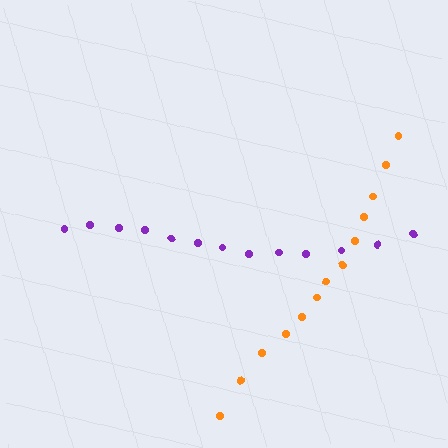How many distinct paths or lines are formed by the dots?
There are 2 distinct paths.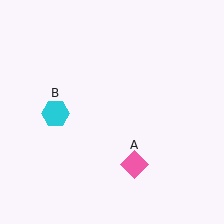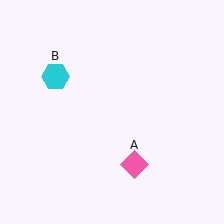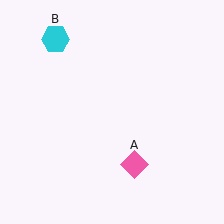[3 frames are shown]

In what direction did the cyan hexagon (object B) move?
The cyan hexagon (object B) moved up.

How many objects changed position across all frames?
1 object changed position: cyan hexagon (object B).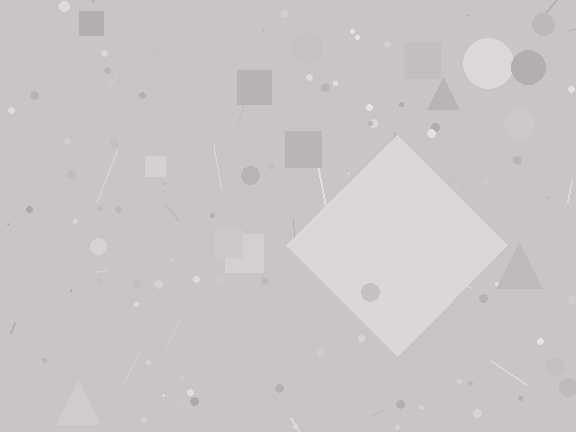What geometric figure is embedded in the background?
A diamond is embedded in the background.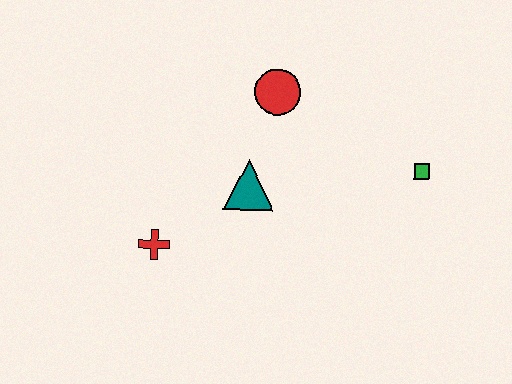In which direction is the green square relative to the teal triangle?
The green square is to the right of the teal triangle.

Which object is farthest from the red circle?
The red cross is farthest from the red circle.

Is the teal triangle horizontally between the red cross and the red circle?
Yes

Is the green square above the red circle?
No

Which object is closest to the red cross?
The teal triangle is closest to the red cross.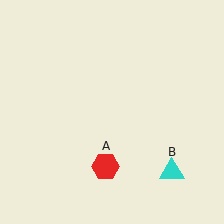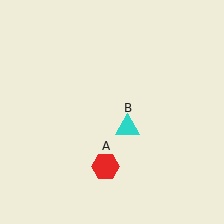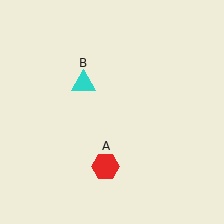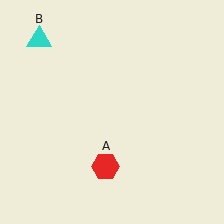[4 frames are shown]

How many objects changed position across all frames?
1 object changed position: cyan triangle (object B).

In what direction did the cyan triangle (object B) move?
The cyan triangle (object B) moved up and to the left.